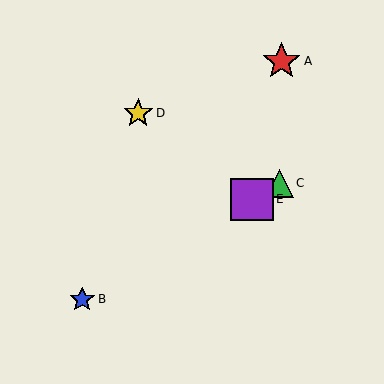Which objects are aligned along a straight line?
Objects B, C, E are aligned along a straight line.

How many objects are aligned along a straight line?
3 objects (B, C, E) are aligned along a straight line.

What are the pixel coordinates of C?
Object C is at (279, 183).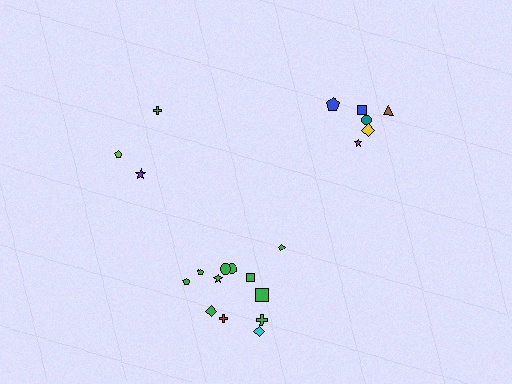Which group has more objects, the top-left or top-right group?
The top-right group.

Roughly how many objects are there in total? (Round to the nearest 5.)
Roughly 20 objects in total.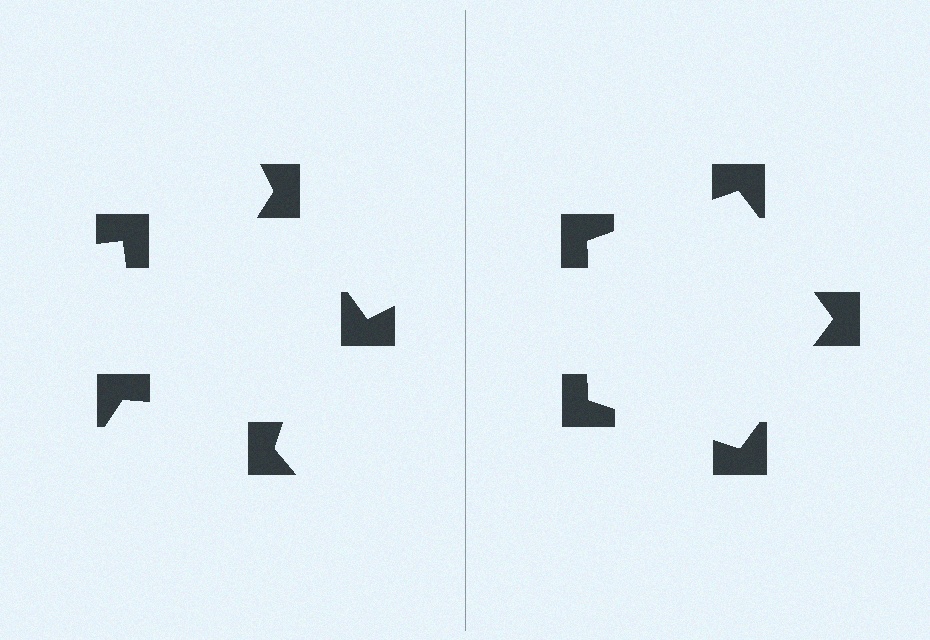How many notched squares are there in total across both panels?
10 — 5 on each side.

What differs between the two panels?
The notched squares are positioned identically on both sides; only the wedge orientations differ. On the right they align to a pentagon; on the left they are misaligned.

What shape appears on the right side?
An illusory pentagon.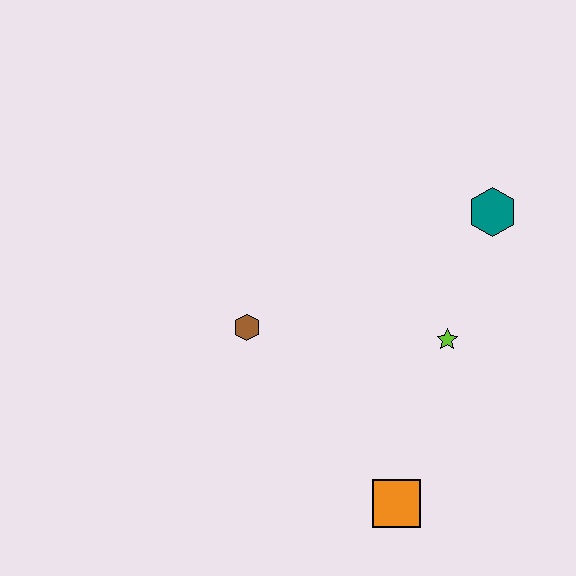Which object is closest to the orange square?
The lime star is closest to the orange square.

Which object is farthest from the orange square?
The teal hexagon is farthest from the orange square.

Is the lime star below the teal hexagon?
Yes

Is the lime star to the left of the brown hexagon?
No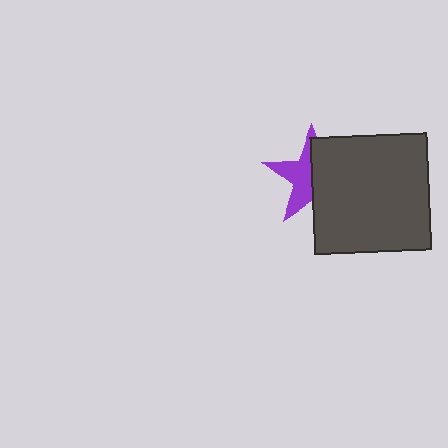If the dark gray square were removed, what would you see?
You would see the complete purple star.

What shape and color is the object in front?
The object in front is a dark gray square.